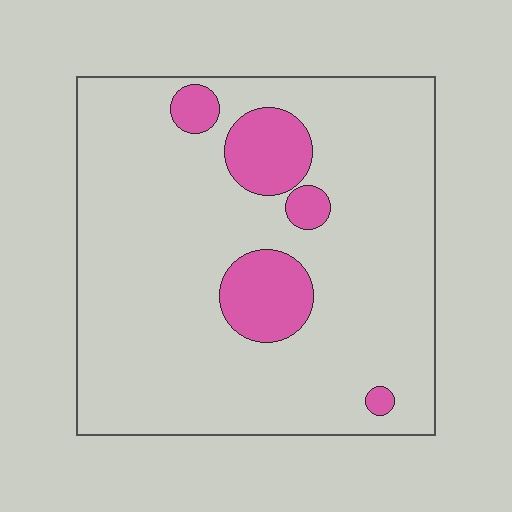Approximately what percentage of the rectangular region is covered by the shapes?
Approximately 15%.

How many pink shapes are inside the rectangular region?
5.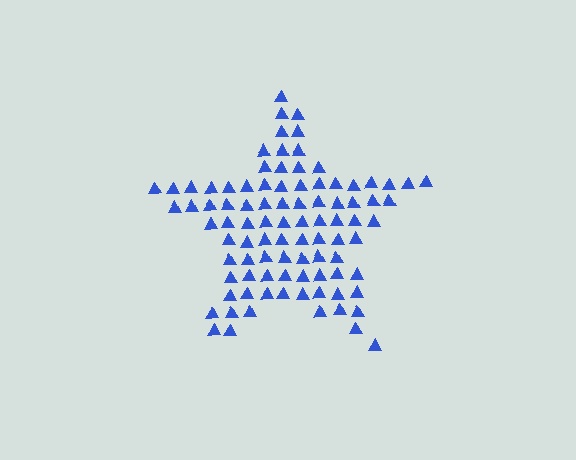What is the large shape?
The large shape is a star.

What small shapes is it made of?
It is made of small triangles.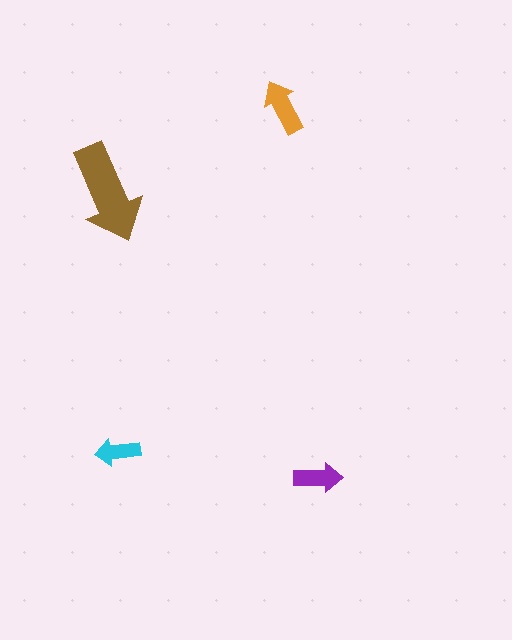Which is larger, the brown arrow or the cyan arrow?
The brown one.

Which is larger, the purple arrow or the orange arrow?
The orange one.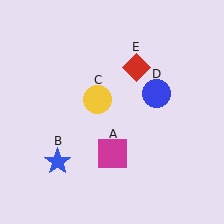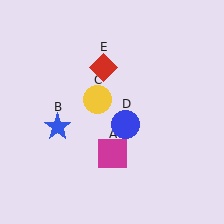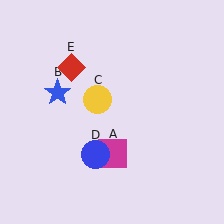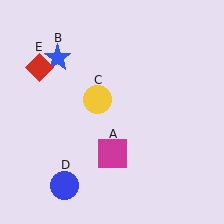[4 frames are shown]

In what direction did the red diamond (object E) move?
The red diamond (object E) moved left.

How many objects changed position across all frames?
3 objects changed position: blue star (object B), blue circle (object D), red diamond (object E).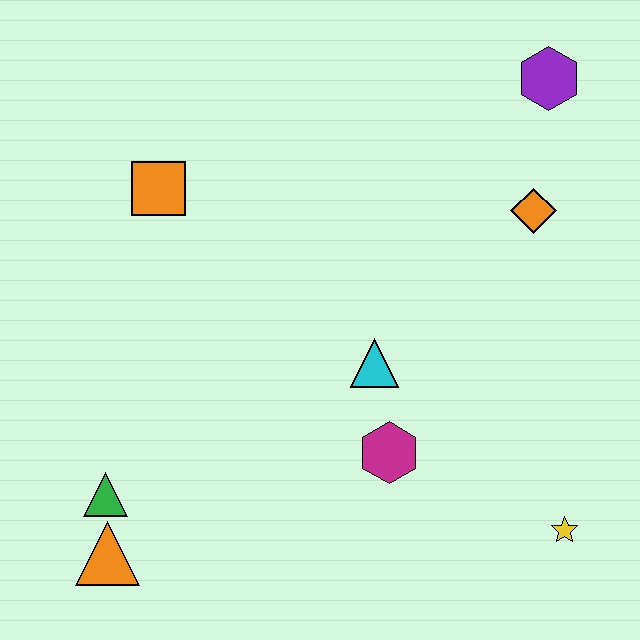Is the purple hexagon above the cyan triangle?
Yes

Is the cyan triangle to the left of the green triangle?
No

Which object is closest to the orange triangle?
The green triangle is closest to the orange triangle.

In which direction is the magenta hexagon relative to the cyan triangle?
The magenta hexagon is below the cyan triangle.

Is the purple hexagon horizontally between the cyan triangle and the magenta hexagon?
No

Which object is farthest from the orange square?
The yellow star is farthest from the orange square.